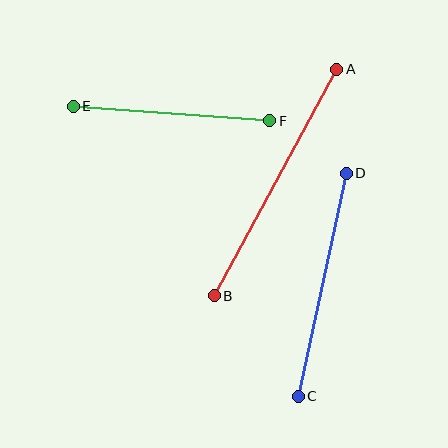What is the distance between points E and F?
The distance is approximately 197 pixels.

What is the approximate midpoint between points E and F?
The midpoint is at approximately (172, 113) pixels.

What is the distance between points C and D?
The distance is approximately 228 pixels.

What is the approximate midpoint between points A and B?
The midpoint is at approximately (276, 183) pixels.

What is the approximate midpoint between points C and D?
The midpoint is at approximately (322, 285) pixels.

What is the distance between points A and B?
The distance is approximately 257 pixels.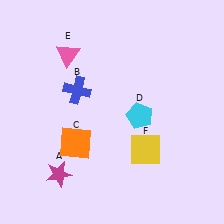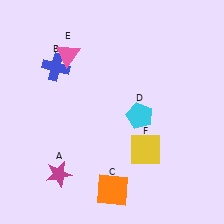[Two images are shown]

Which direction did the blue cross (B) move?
The blue cross (B) moved up.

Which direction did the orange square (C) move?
The orange square (C) moved down.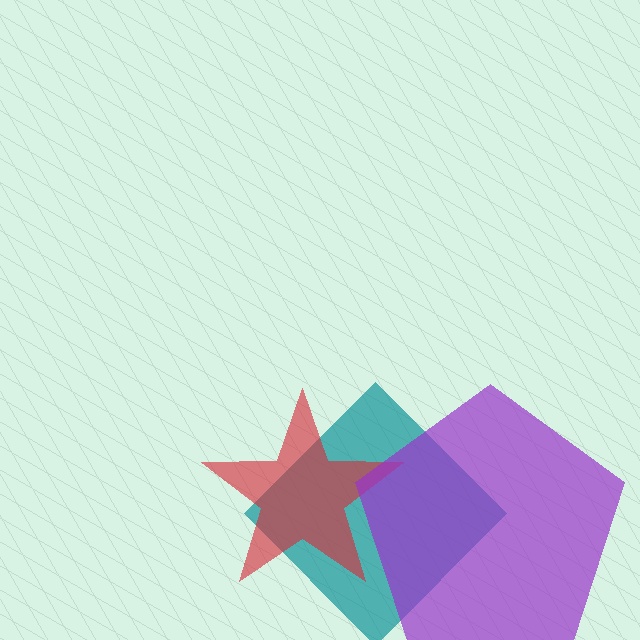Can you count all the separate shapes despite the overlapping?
Yes, there are 3 separate shapes.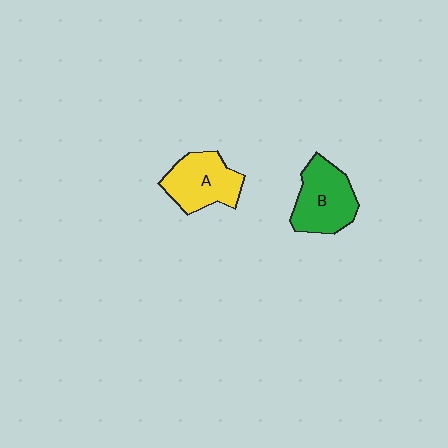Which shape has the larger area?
Shape B (green).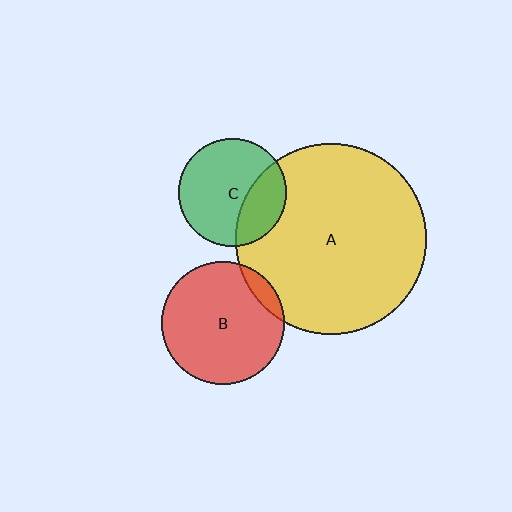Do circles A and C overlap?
Yes.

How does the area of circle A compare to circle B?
Approximately 2.4 times.